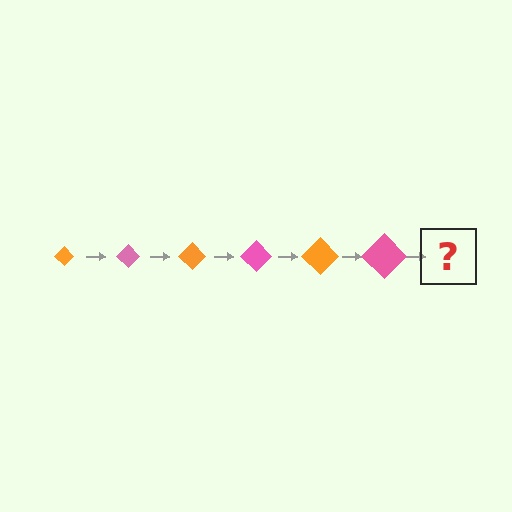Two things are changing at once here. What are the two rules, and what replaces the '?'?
The two rules are that the diamond grows larger each step and the color cycles through orange and pink. The '?' should be an orange diamond, larger than the previous one.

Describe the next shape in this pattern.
It should be an orange diamond, larger than the previous one.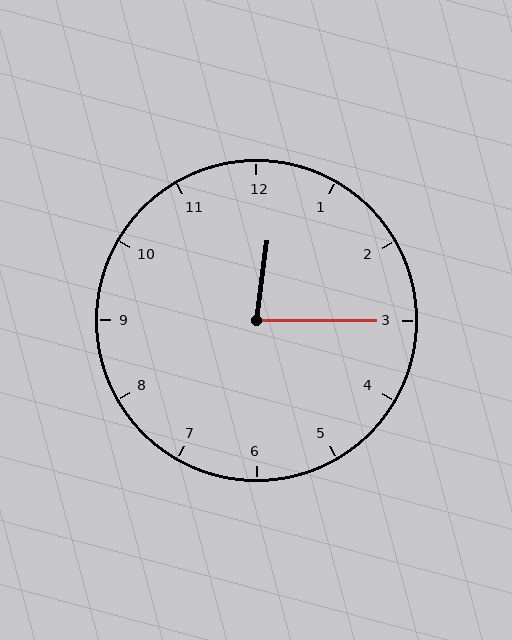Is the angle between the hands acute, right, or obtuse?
It is acute.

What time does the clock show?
12:15.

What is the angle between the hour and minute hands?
Approximately 82 degrees.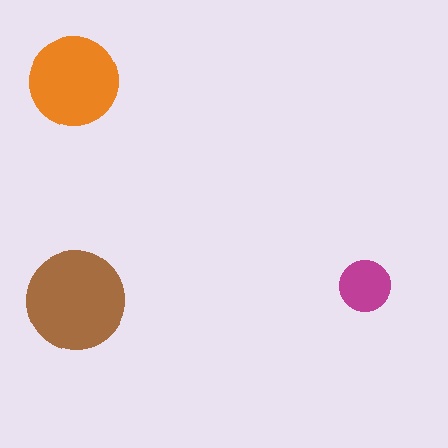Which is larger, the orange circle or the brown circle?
The brown one.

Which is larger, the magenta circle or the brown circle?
The brown one.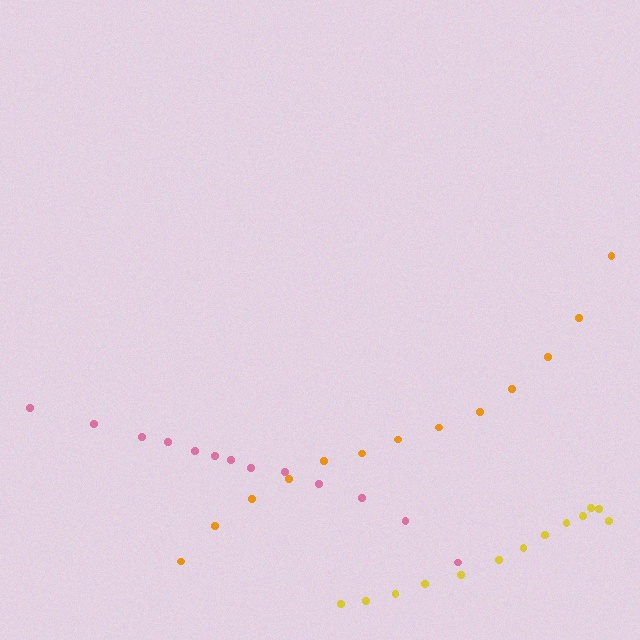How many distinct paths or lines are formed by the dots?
There are 3 distinct paths.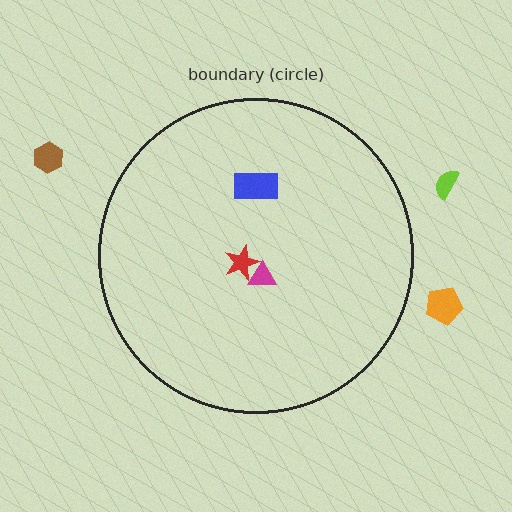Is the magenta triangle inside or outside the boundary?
Inside.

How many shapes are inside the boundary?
3 inside, 3 outside.